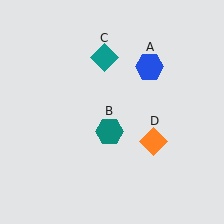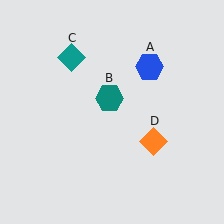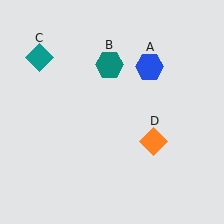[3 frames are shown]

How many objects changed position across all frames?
2 objects changed position: teal hexagon (object B), teal diamond (object C).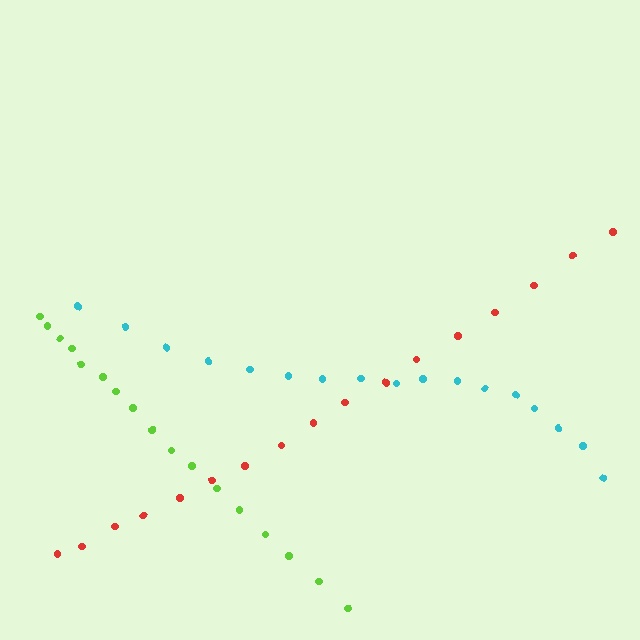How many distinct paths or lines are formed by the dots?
There are 3 distinct paths.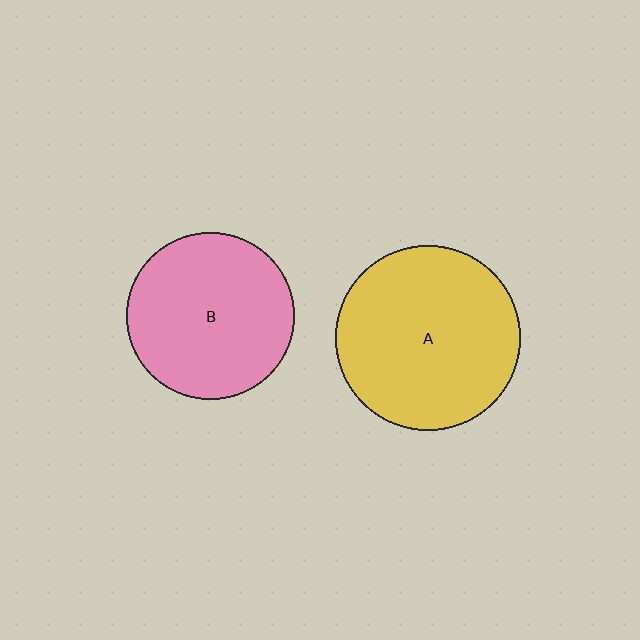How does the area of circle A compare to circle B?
Approximately 1.2 times.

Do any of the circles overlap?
No, none of the circles overlap.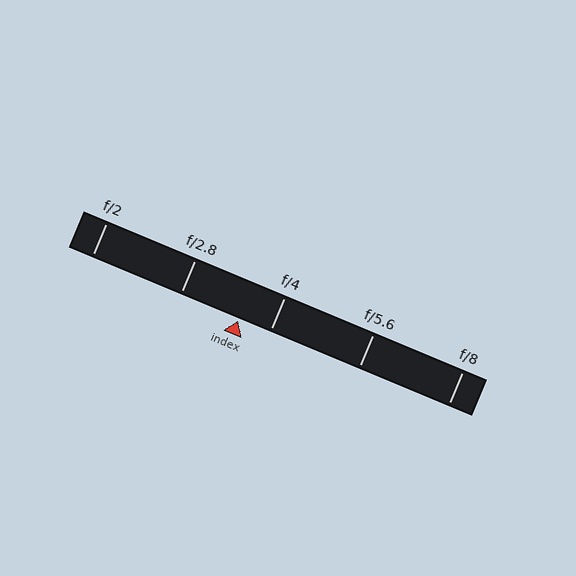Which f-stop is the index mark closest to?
The index mark is closest to f/4.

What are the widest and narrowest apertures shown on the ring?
The widest aperture shown is f/2 and the narrowest is f/8.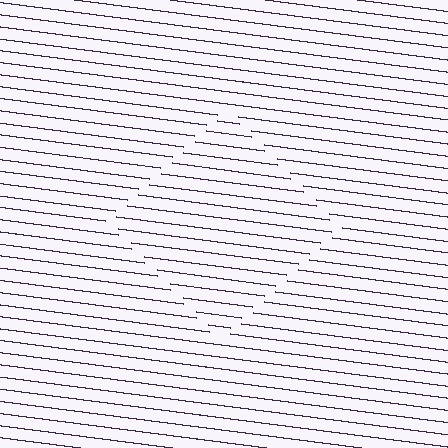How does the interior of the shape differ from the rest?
The interior of the shape contains the same grating, shifted by half a period — the contour is defined by the phase discontinuity where line-ends from the inner and outer gratings abut.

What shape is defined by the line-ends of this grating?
An illusory square. The interior of the shape contains the same grating, shifted by half a period — the contour is defined by the phase discontinuity where line-ends from the inner and outer gratings abut.